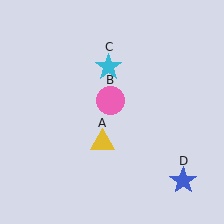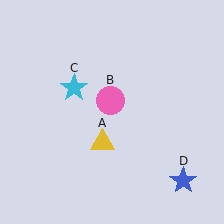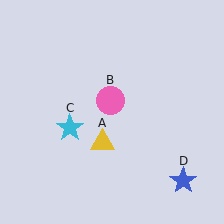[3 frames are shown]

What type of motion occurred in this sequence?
The cyan star (object C) rotated counterclockwise around the center of the scene.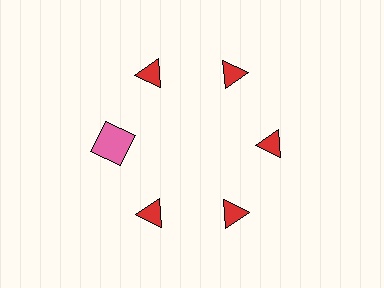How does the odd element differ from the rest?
It differs in both color (pink instead of red) and shape (square instead of triangle).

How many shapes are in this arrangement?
There are 6 shapes arranged in a ring pattern.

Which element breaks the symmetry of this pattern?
The pink square at roughly the 9 o'clock position breaks the symmetry. All other shapes are red triangles.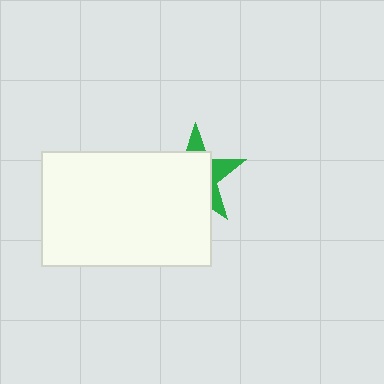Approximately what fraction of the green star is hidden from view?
Roughly 68% of the green star is hidden behind the white rectangle.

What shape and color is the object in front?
The object in front is a white rectangle.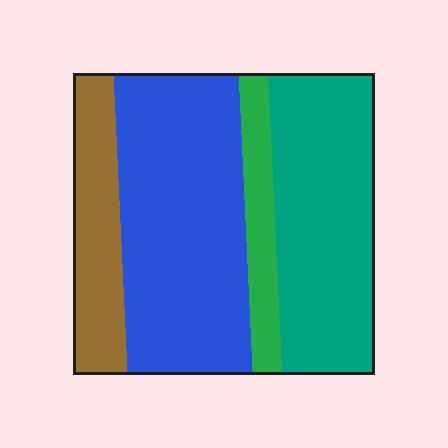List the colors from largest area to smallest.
From largest to smallest: blue, teal, brown, green.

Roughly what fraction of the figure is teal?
Teal takes up about one third (1/3) of the figure.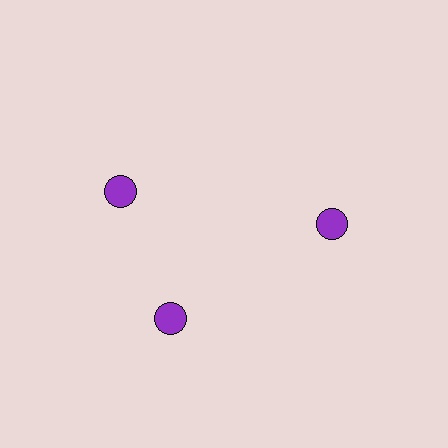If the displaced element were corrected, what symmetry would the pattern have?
It would have 3-fold rotational symmetry — the pattern would map onto itself every 120 degrees.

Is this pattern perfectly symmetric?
No. The 3 purple circles are arranged in a ring, but one element near the 11 o'clock position is rotated out of alignment along the ring, breaking the 3-fold rotational symmetry.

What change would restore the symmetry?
The symmetry would be restored by rotating it back into even spacing with its neighbors so that all 3 circles sit at equal angles and equal distance from the center.